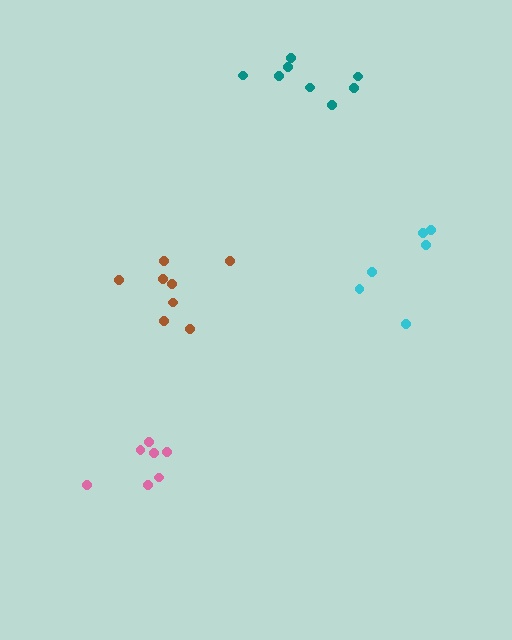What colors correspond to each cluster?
The clusters are colored: brown, cyan, teal, pink.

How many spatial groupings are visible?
There are 4 spatial groupings.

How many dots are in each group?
Group 1: 8 dots, Group 2: 6 dots, Group 3: 8 dots, Group 4: 7 dots (29 total).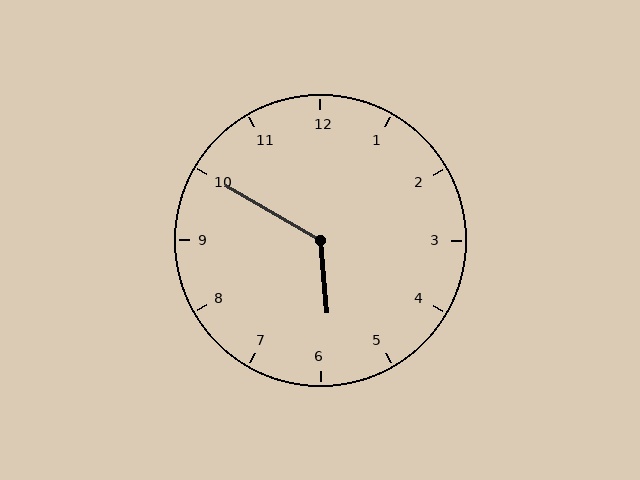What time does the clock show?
5:50.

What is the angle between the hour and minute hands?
Approximately 125 degrees.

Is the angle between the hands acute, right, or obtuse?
It is obtuse.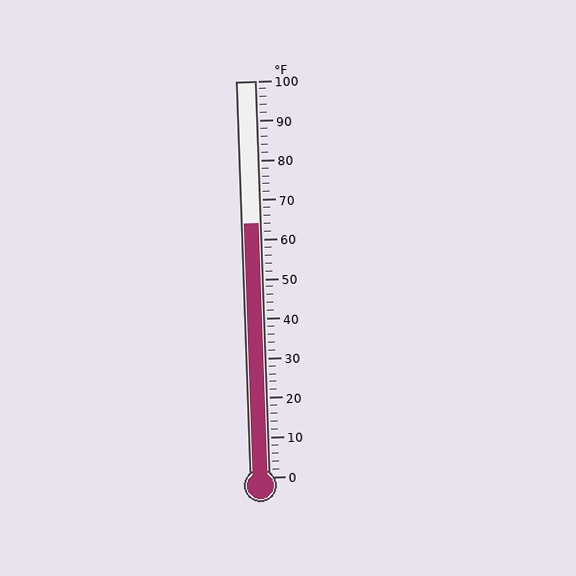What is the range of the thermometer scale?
The thermometer scale ranges from 0°F to 100°F.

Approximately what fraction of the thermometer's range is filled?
The thermometer is filled to approximately 65% of its range.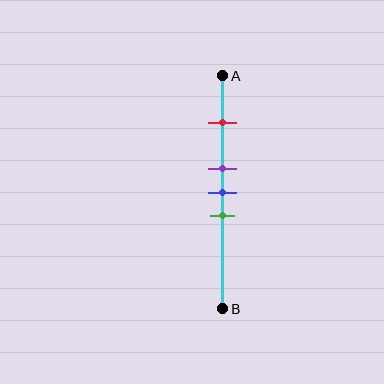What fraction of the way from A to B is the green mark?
The green mark is approximately 60% (0.6) of the way from A to B.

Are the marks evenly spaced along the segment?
No, the marks are not evenly spaced.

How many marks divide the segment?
There are 4 marks dividing the segment.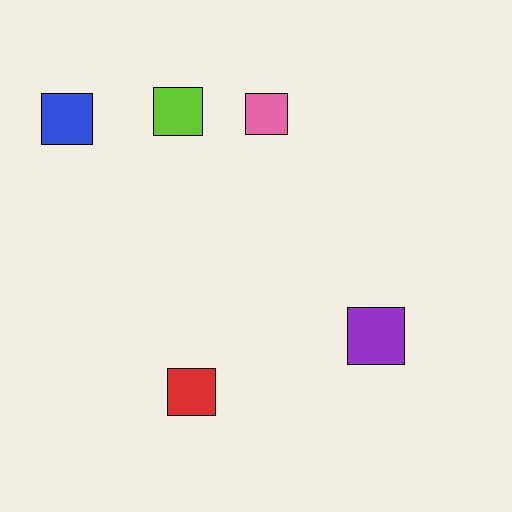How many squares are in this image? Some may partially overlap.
There are 5 squares.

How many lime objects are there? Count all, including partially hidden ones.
There is 1 lime object.